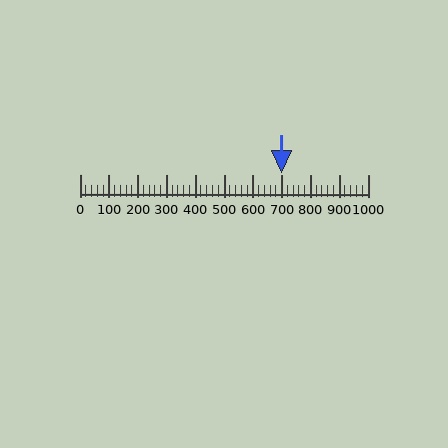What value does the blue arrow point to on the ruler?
The blue arrow points to approximately 700.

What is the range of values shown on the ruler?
The ruler shows values from 0 to 1000.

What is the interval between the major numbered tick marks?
The major tick marks are spaced 100 units apart.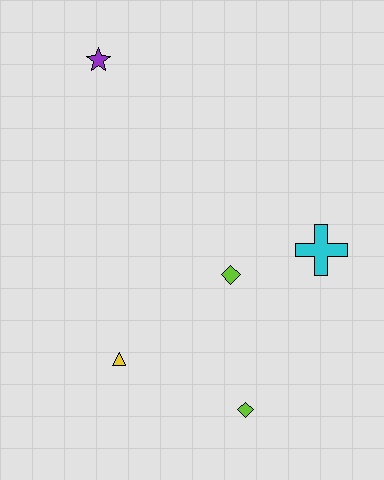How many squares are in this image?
There are no squares.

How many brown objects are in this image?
There are no brown objects.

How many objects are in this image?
There are 5 objects.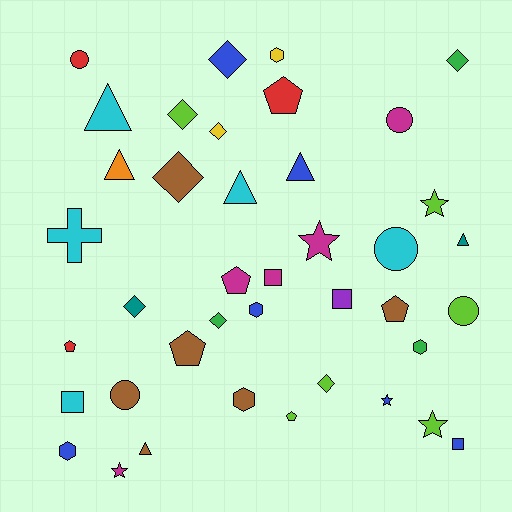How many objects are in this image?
There are 40 objects.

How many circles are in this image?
There are 5 circles.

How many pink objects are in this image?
There are no pink objects.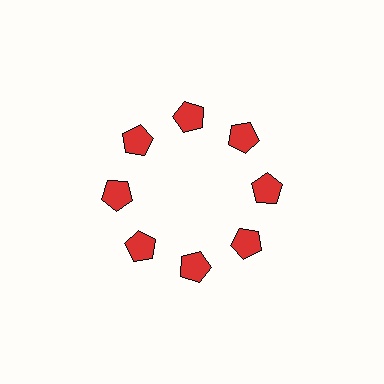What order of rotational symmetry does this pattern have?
This pattern has 8-fold rotational symmetry.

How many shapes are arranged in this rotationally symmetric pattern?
There are 8 shapes, arranged in 8 groups of 1.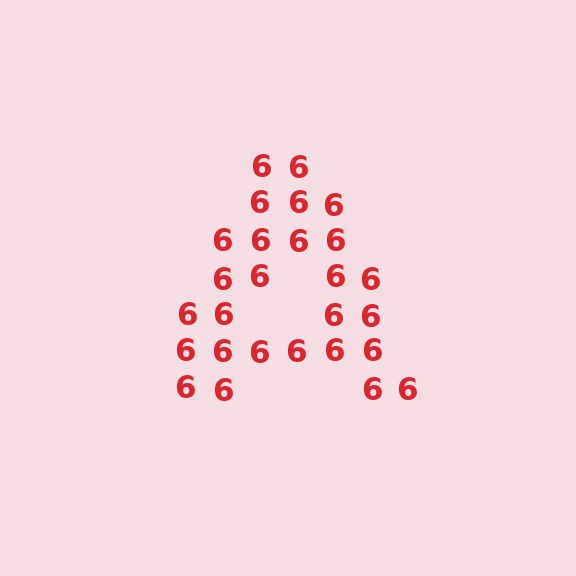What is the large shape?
The large shape is the letter A.